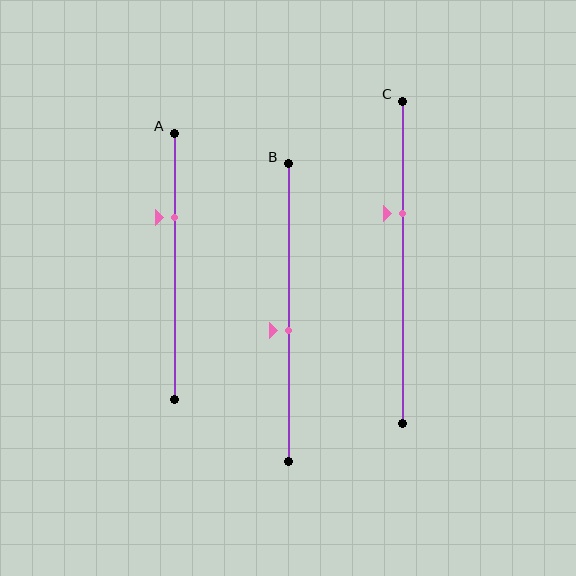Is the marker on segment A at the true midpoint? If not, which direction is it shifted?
No, the marker on segment A is shifted upward by about 18% of the segment length.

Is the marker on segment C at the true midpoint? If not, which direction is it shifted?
No, the marker on segment C is shifted upward by about 15% of the segment length.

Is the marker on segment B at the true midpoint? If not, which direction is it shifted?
No, the marker on segment B is shifted downward by about 6% of the segment length.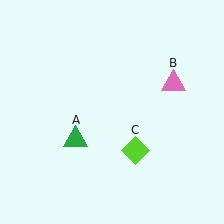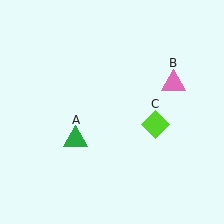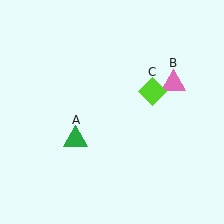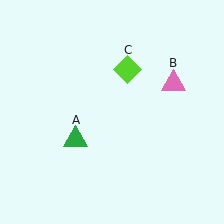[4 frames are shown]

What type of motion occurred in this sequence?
The lime diamond (object C) rotated counterclockwise around the center of the scene.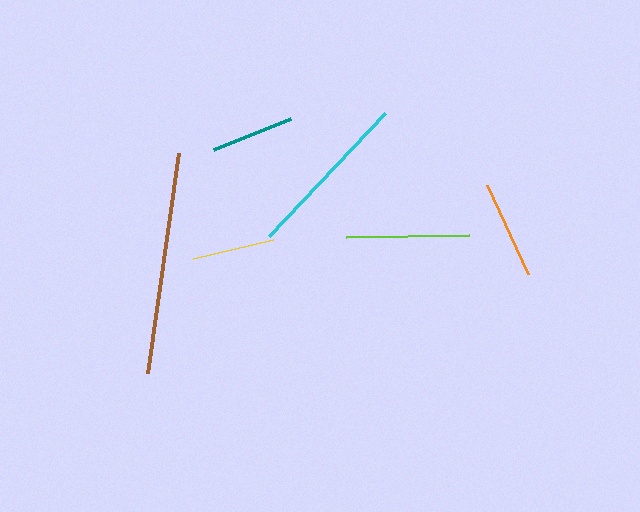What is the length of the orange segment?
The orange segment is approximately 98 pixels long.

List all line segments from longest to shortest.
From longest to shortest: brown, cyan, lime, orange, teal, yellow.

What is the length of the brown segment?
The brown segment is approximately 223 pixels long.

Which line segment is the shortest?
The yellow line is the shortest at approximately 82 pixels.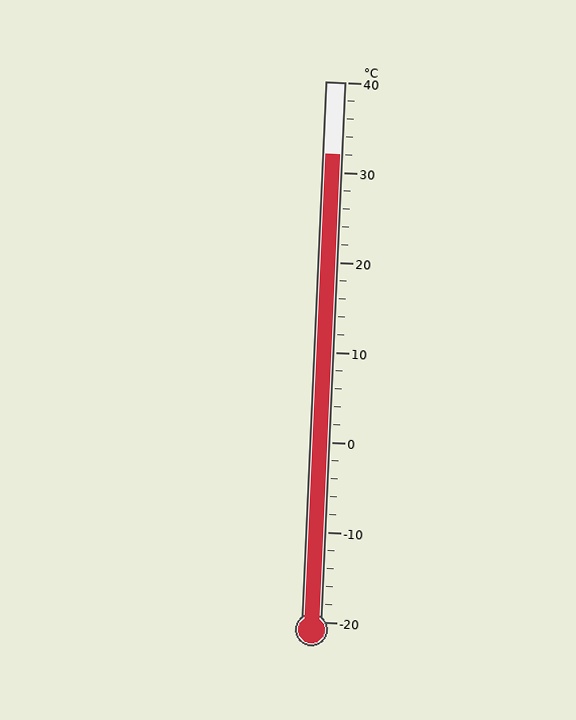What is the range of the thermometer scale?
The thermometer scale ranges from -20°C to 40°C.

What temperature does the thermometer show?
The thermometer shows approximately 32°C.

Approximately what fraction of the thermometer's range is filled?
The thermometer is filled to approximately 85% of its range.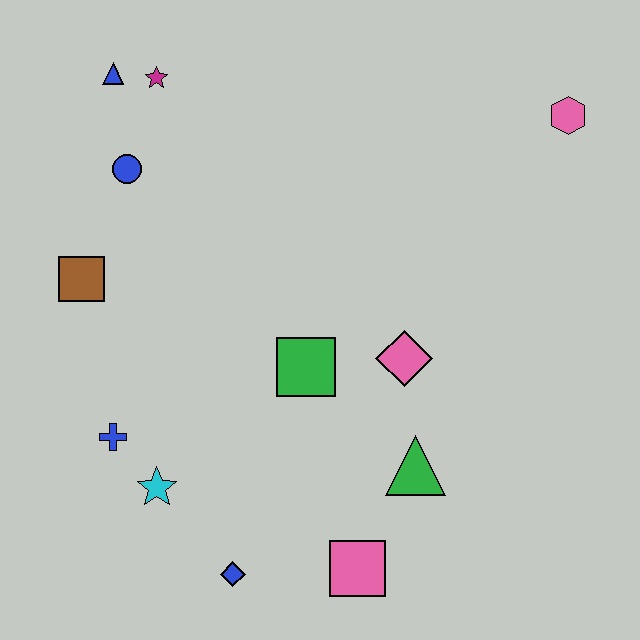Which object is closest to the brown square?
The blue circle is closest to the brown square.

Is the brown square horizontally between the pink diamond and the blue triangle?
No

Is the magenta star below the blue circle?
No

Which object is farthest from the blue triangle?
The pink square is farthest from the blue triangle.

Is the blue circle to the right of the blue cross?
Yes